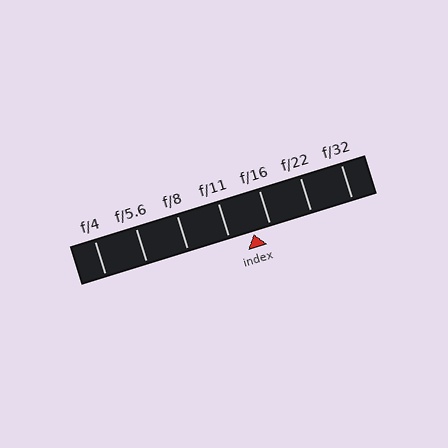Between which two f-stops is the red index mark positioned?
The index mark is between f/11 and f/16.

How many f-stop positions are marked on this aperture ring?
There are 7 f-stop positions marked.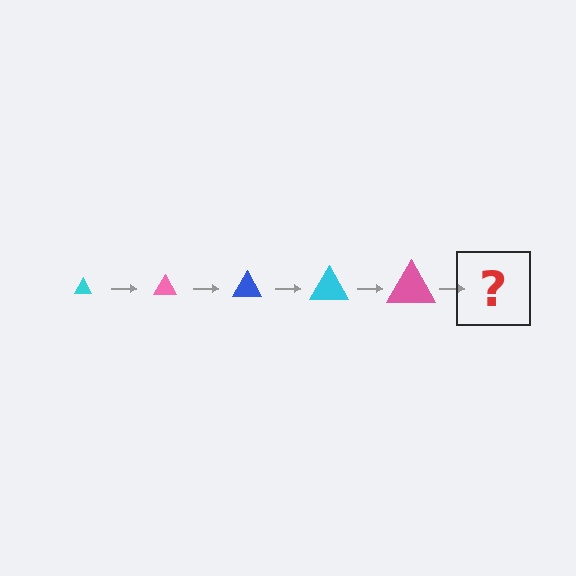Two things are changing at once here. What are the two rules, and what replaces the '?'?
The two rules are that the triangle grows larger each step and the color cycles through cyan, pink, and blue. The '?' should be a blue triangle, larger than the previous one.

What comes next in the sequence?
The next element should be a blue triangle, larger than the previous one.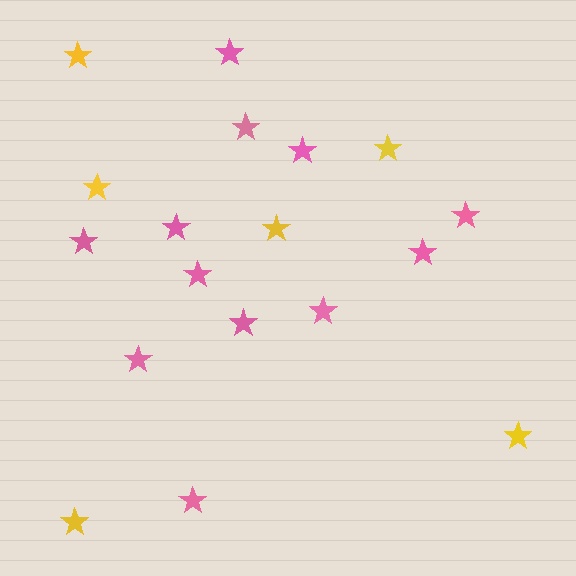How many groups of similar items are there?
There are 2 groups: one group of yellow stars (6) and one group of pink stars (12).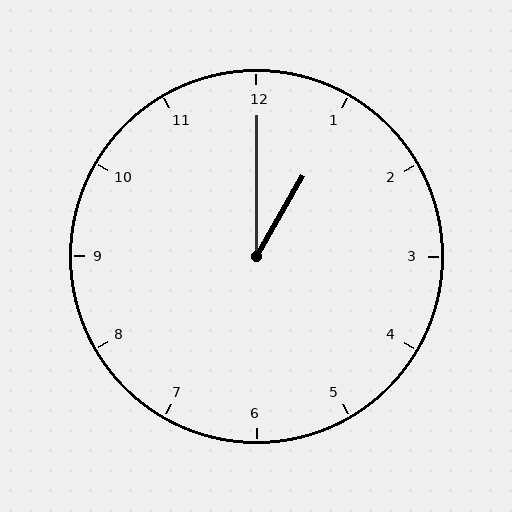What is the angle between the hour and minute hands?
Approximately 30 degrees.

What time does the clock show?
1:00.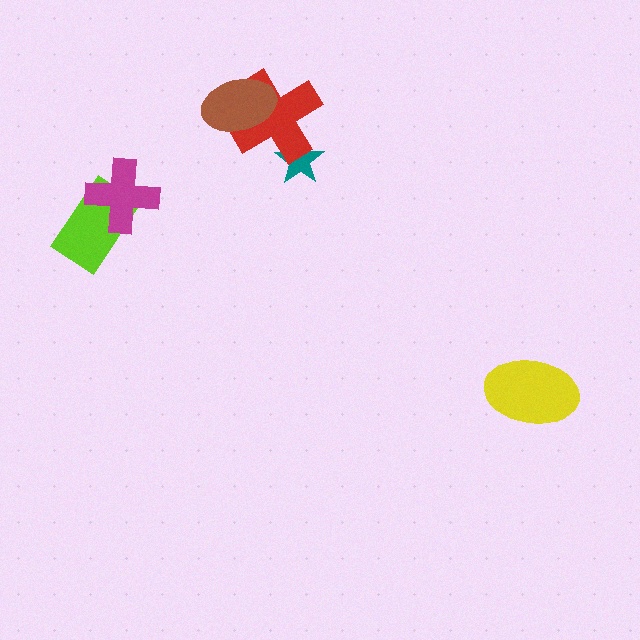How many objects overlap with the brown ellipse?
1 object overlaps with the brown ellipse.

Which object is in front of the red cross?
The brown ellipse is in front of the red cross.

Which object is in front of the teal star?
The red cross is in front of the teal star.